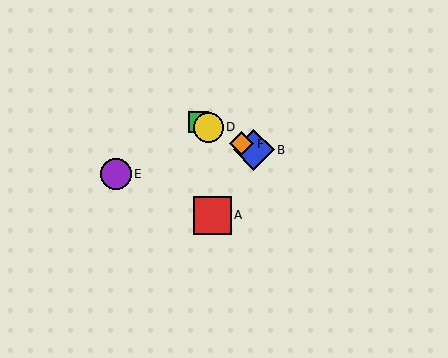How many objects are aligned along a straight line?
4 objects (B, C, D, F) are aligned along a straight line.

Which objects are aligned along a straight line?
Objects B, C, D, F are aligned along a straight line.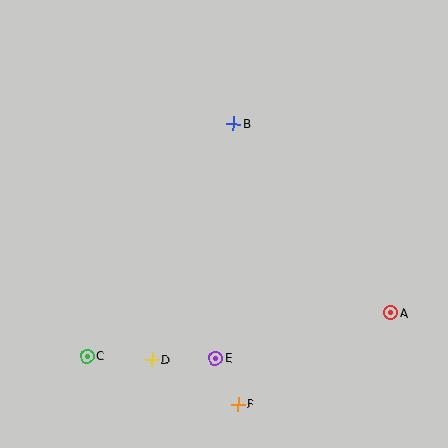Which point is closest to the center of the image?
Point B at (233, 124) is closest to the center.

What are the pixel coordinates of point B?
Point B is at (233, 124).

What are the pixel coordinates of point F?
Point F is at (238, 404).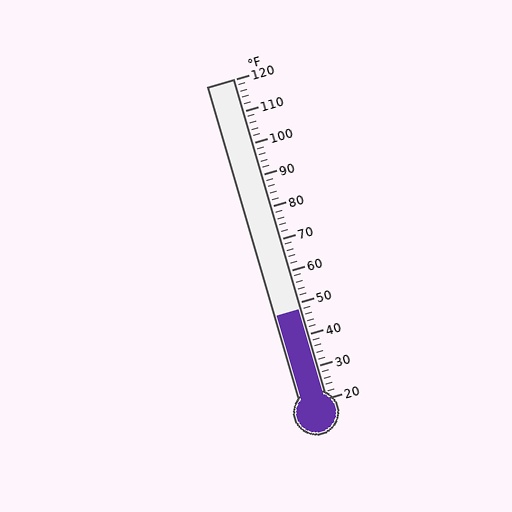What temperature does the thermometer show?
The thermometer shows approximately 48°F.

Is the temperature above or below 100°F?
The temperature is below 100°F.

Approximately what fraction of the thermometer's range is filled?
The thermometer is filled to approximately 30% of its range.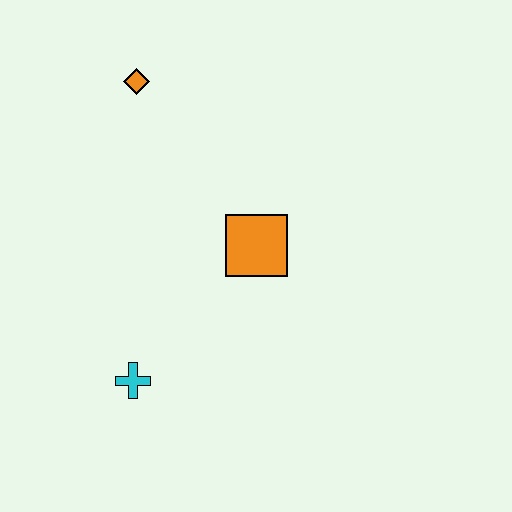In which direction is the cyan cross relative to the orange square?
The cyan cross is below the orange square.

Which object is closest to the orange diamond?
The orange square is closest to the orange diamond.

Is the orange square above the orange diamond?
No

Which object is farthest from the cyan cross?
The orange diamond is farthest from the cyan cross.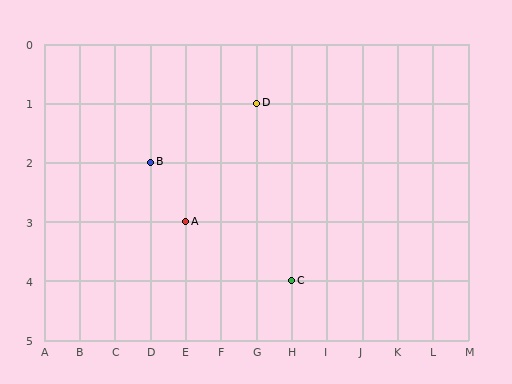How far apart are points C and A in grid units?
Points C and A are 3 columns and 1 row apart (about 3.2 grid units diagonally).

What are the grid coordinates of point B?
Point B is at grid coordinates (D, 2).